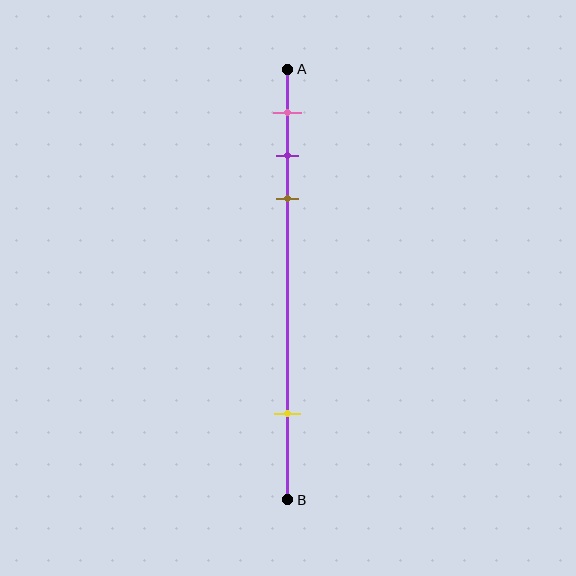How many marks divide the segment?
There are 4 marks dividing the segment.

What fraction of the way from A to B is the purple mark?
The purple mark is approximately 20% (0.2) of the way from A to B.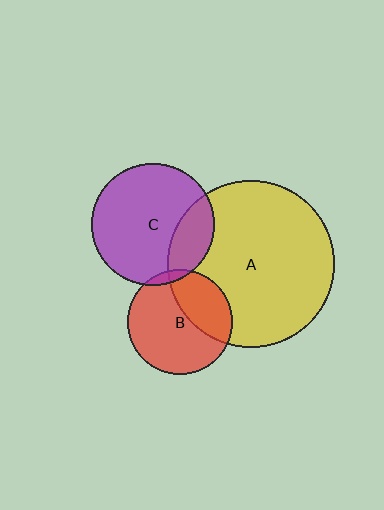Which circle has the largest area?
Circle A (yellow).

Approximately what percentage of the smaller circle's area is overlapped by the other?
Approximately 25%.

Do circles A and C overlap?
Yes.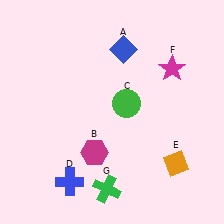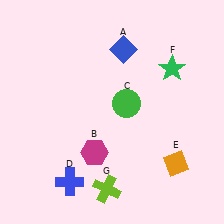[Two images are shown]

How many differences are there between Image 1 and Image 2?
There are 2 differences between the two images.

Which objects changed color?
F changed from magenta to green. G changed from green to lime.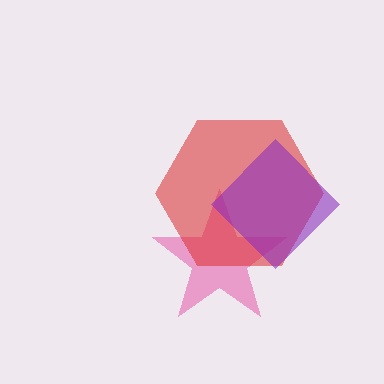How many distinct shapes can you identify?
There are 3 distinct shapes: a pink star, a red hexagon, a purple diamond.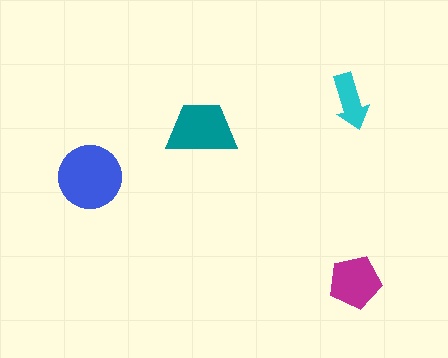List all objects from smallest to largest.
The cyan arrow, the magenta pentagon, the teal trapezoid, the blue circle.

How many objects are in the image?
There are 4 objects in the image.